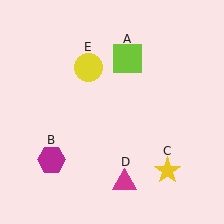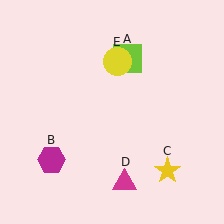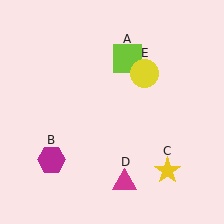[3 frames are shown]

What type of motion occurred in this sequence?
The yellow circle (object E) rotated clockwise around the center of the scene.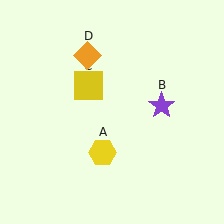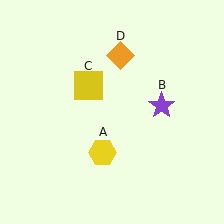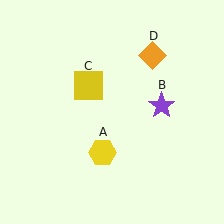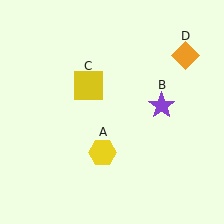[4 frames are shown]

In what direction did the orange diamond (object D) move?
The orange diamond (object D) moved right.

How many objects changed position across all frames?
1 object changed position: orange diamond (object D).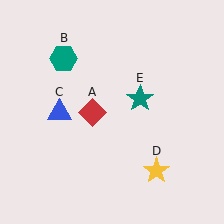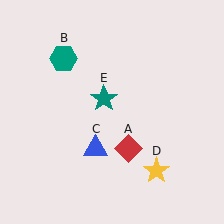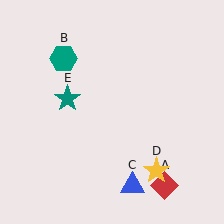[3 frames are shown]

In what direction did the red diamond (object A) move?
The red diamond (object A) moved down and to the right.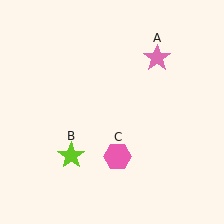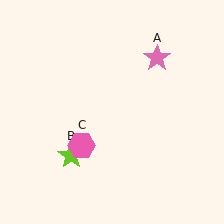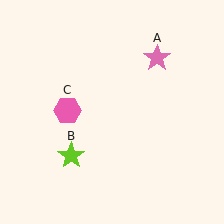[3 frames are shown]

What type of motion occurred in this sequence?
The pink hexagon (object C) rotated clockwise around the center of the scene.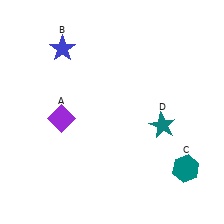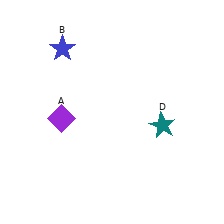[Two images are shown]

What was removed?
The teal hexagon (C) was removed in Image 2.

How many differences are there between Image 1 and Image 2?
There is 1 difference between the two images.